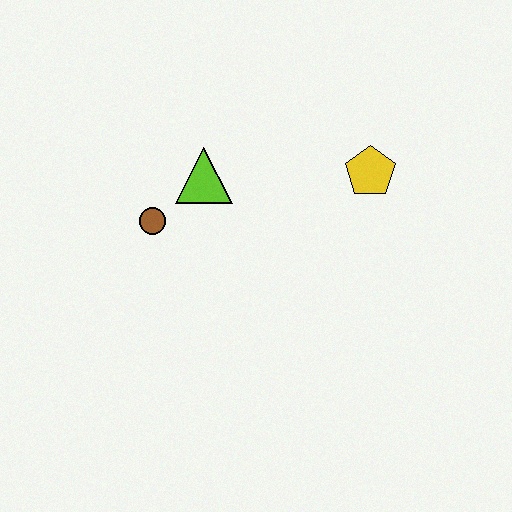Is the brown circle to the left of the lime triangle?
Yes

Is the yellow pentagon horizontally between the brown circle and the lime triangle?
No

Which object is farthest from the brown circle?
The yellow pentagon is farthest from the brown circle.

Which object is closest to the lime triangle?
The brown circle is closest to the lime triangle.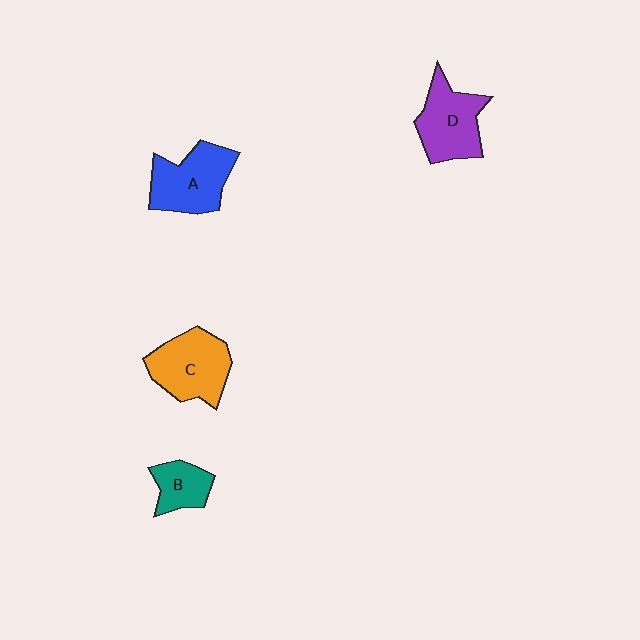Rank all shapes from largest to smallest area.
From largest to smallest: C (orange), A (blue), D (purple), B (teal).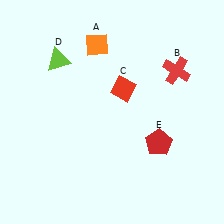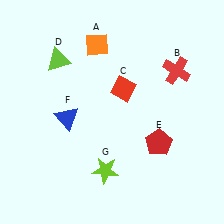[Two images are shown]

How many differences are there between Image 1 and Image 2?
There are 2 differences between the two images.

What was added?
A blue triangle (F), a lime star (G) were added in Image 2.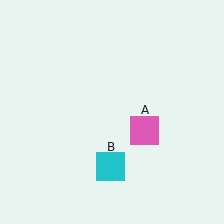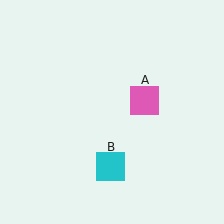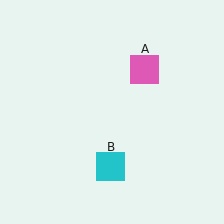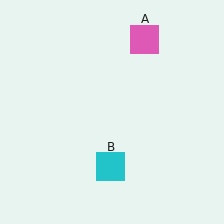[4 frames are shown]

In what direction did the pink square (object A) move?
The pink square (object A) moved up.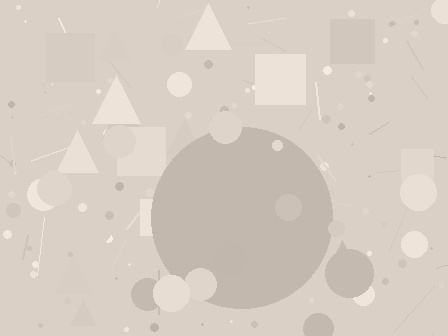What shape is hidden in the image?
A circle is hidden in the image.